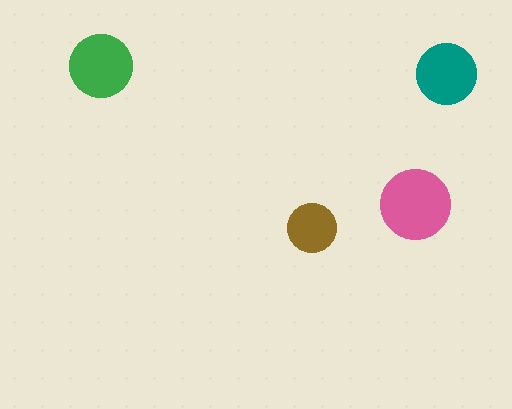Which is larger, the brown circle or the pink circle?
The pink one.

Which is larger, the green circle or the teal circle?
The green one.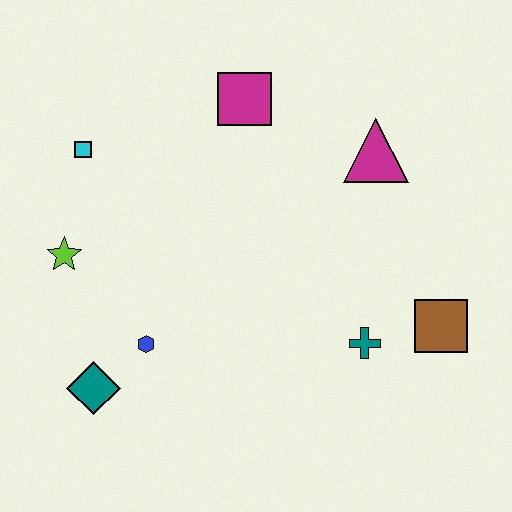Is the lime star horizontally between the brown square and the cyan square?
No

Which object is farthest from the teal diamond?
The magenta triangle is farthest from the teal diamond.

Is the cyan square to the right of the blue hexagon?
No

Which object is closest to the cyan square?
The lime star is closest to the cyan square.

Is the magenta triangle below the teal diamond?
No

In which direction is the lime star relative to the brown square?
The lime star is to the left of the brown square.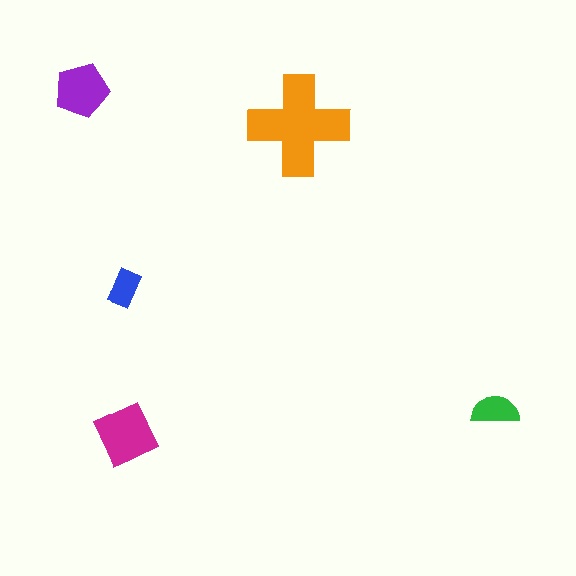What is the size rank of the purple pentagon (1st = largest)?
3rd.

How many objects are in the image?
There are 5 objects in the image.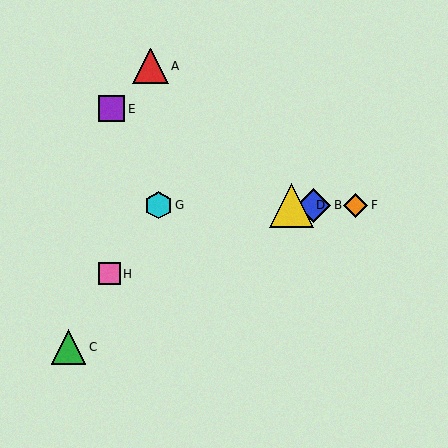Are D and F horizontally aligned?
Yes, both are at y≈205.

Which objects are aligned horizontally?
Objects B, D, F, G are aligned horizontally.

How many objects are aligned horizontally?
4 objects (B, D, F, G) are aligned horizontally.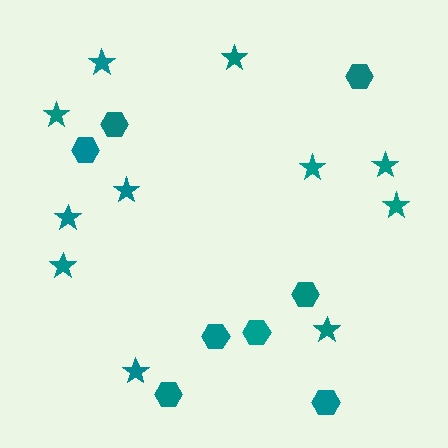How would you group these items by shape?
There are 2 groups: one group of stars (11) and one group of hexagons (8).